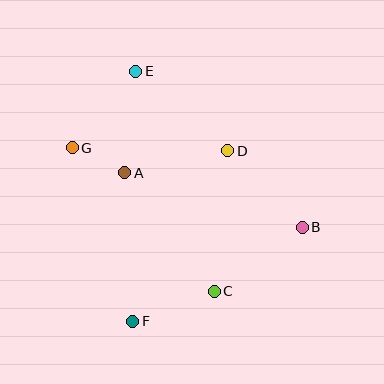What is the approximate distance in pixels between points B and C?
The distance between B and C is approximately 109 pixels.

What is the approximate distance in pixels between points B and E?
The distance between B and E is approximately 228 pixels.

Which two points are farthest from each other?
Points E and F are farthest from each other.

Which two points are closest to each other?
Points A and G are closest to each other.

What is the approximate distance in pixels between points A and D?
The distance between A and D is approximately 105 pixels.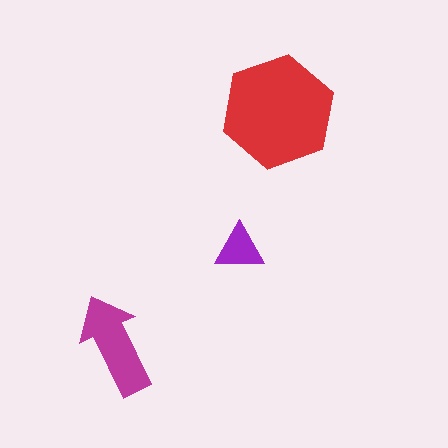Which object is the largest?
The red hexagon.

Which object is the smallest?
The purple triangle.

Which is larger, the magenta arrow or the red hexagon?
The red hexagon.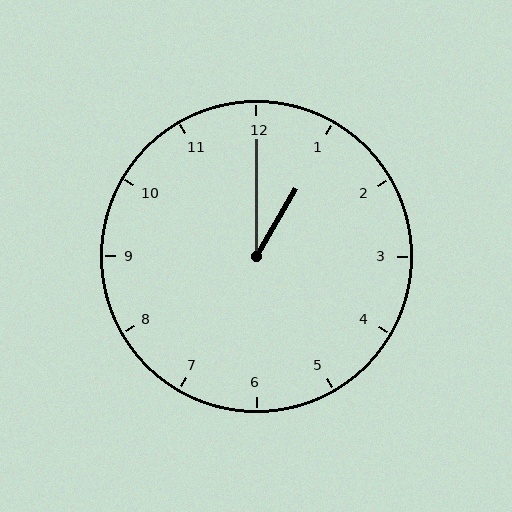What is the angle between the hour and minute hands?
Approximately 30 degrees.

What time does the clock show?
1:00.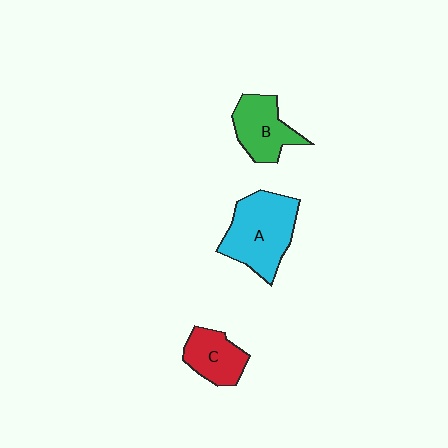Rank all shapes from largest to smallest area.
From largest to smallest: A (cyan), B (green), C (red).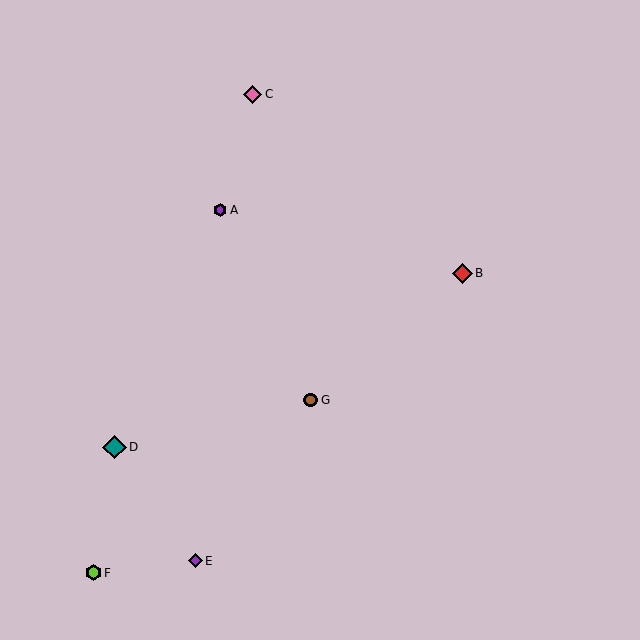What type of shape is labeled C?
Shape C is a pink diamond.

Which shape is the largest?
The teal diamond (labeled D) is the largest.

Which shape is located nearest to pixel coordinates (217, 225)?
The purple hexagon (labeled A) at (220, 210) is nearest to that location.